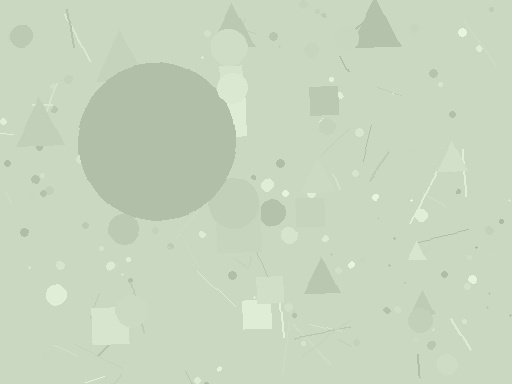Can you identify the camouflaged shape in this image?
The camouflaged shape is a circle.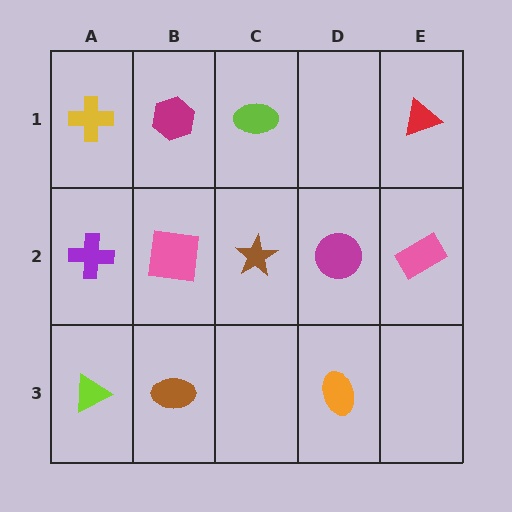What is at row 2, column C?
A brown star.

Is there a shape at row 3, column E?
No, that cell is empty.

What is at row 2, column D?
A magenta circle.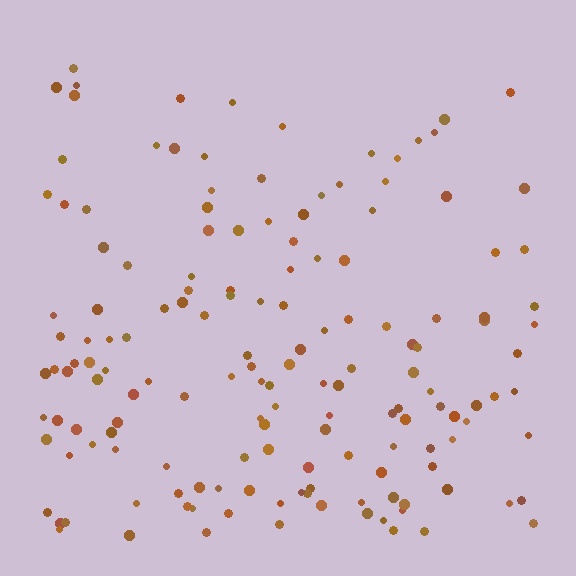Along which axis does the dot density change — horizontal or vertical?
Vertical.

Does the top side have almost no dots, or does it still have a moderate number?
Still a moderate number, just noticeably fewer than the bottom.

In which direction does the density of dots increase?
From top to bottom, with the bottom side densest.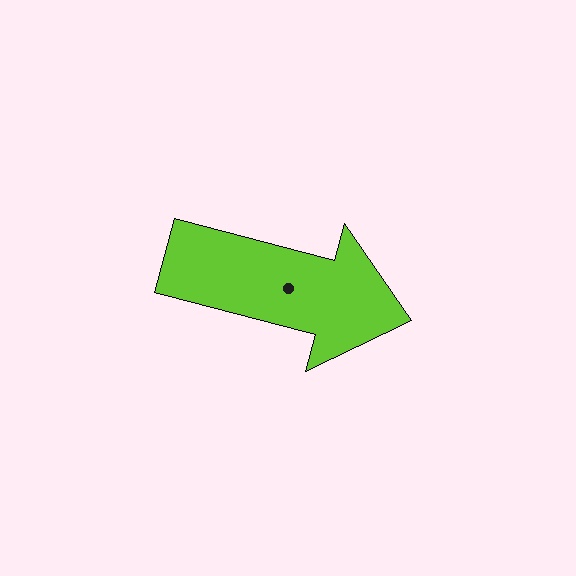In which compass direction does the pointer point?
East.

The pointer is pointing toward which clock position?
Roughly 3 o'clock.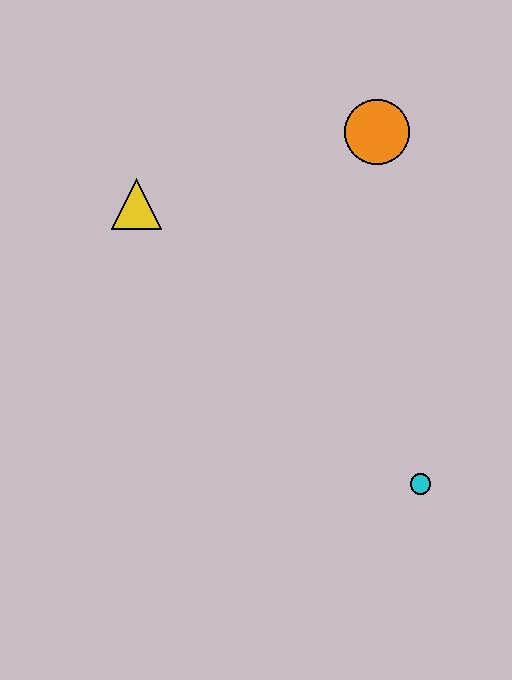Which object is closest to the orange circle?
The yellow triangle is closest to the orange circle.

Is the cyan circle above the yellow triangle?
No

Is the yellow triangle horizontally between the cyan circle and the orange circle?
No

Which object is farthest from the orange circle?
The cyan circle is farthest from the orange circle.